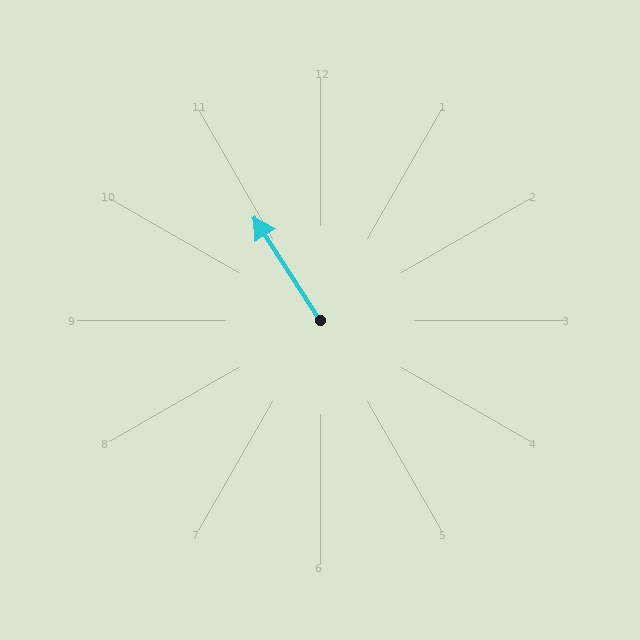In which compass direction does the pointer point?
Northwest.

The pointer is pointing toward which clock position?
Roughly 11 o'clock.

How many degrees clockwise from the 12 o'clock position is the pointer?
Approximately 327 degrees.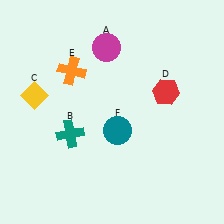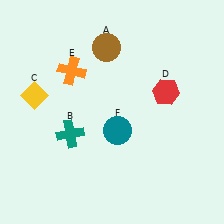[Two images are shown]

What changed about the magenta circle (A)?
In Image 1, A is magenta. In Image 2, it changed to brown.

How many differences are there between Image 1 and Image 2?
There is 1 difference between the two images.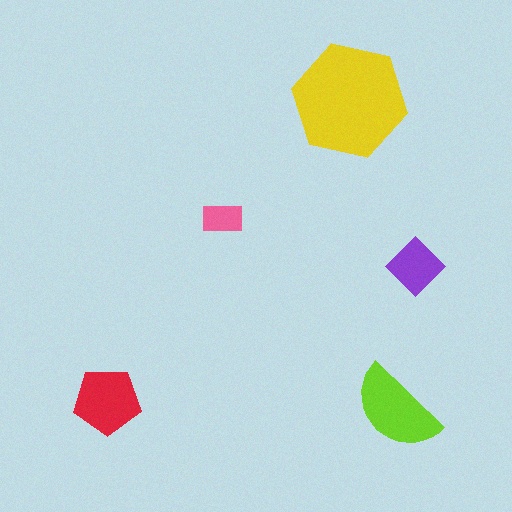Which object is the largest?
The yellow hexagon.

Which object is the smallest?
The pink rectangle.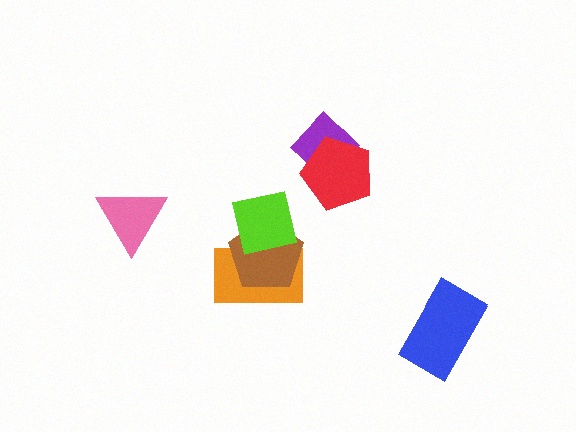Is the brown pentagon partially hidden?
Yes, it is partially covered by another shape.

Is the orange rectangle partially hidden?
Yes, it is partially covered by another shape.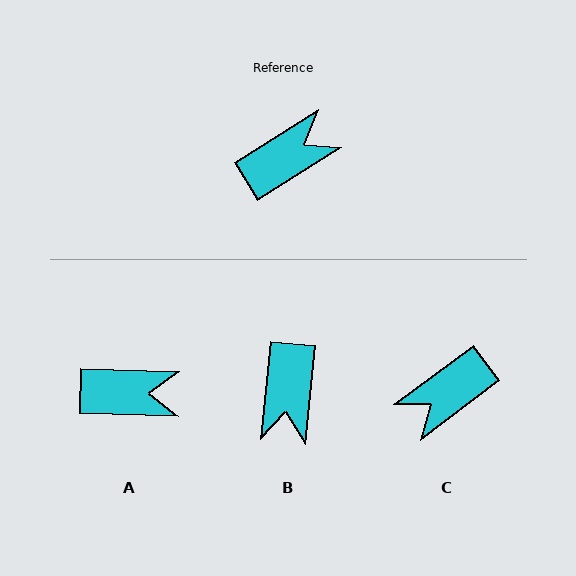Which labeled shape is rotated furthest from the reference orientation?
C, about 175 degrees away.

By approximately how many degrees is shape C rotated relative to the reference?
Approximately 175 degrees clockwise.